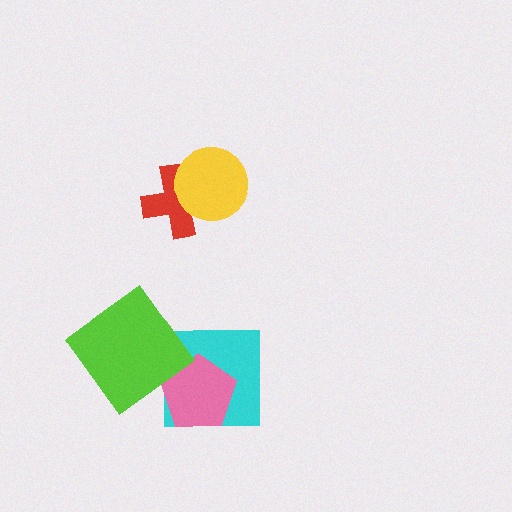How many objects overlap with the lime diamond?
0 objects overlap with the lime diamond.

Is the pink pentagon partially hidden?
No, no other shape covers it.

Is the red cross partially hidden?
Yes, it is partially covered by another shape.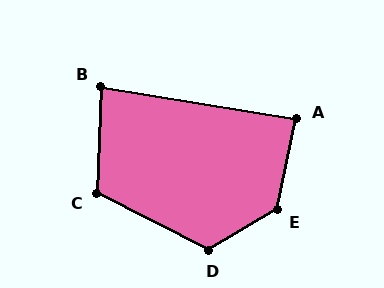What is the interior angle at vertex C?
Approximately 115 degrees (obtuse).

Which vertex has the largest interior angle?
E, at approximately 133 degrees.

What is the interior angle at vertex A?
Approximately 87 degrees (approximately right).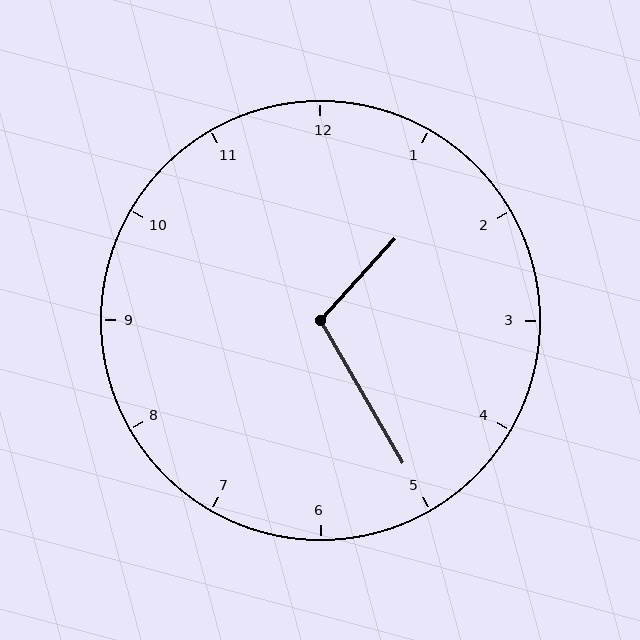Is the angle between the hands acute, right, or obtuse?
It is obtuse.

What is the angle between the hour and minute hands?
Approximately 108 degrees.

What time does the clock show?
1:25.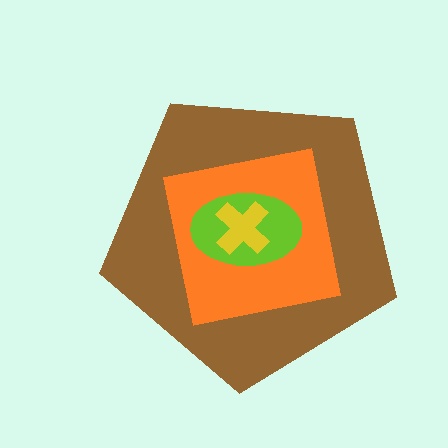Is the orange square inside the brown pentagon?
Yes.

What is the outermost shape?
The brown pentagon.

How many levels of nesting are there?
4.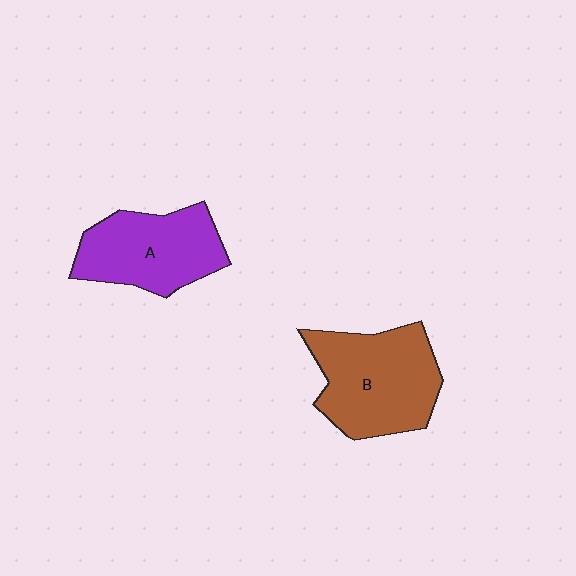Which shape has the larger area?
Shape B (brown).